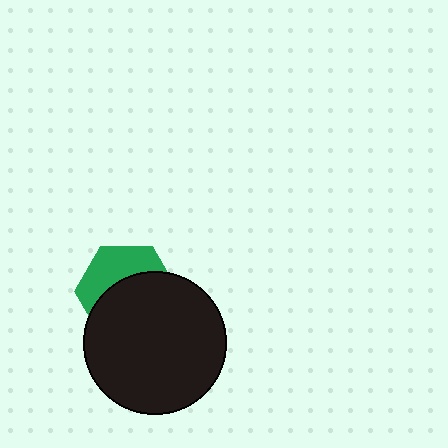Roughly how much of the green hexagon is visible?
A small part of it is visible (roughly 41%).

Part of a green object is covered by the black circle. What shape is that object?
It is a hexagon.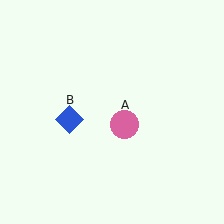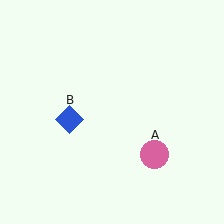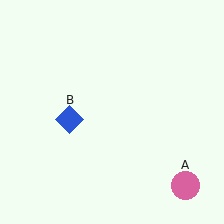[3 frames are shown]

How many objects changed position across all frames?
1 object changed position: pink circle (object A).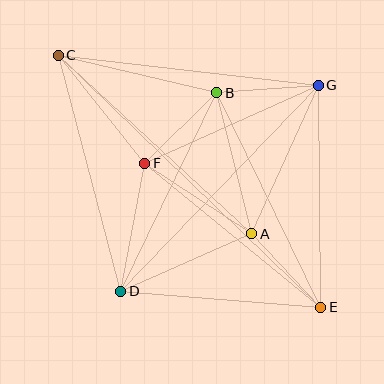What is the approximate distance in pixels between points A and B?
The distance between A and B is approximately 145 pixels.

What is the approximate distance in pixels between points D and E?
The distance between D and E is approximately 200 pixels.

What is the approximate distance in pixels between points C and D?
The distance between C and D is approximately 244 pixels.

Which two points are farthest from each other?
Points C and E are farthest from each other.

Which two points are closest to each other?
Points B and F are closest to each other.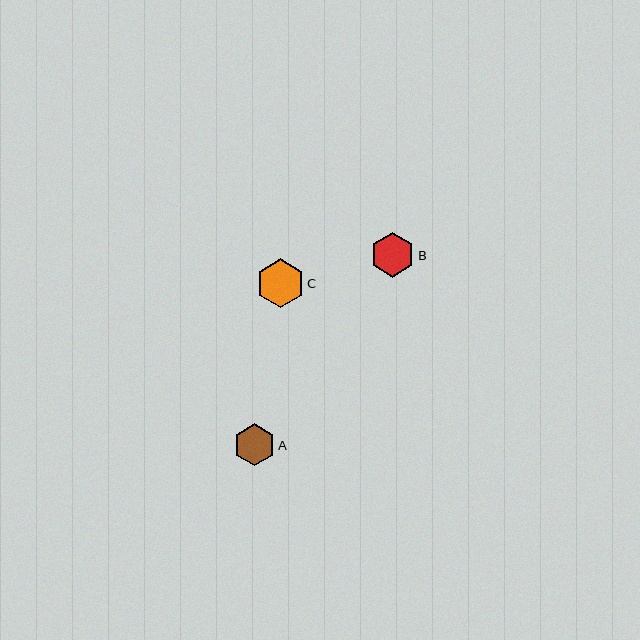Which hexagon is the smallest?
Hexagon A is the smallest with a size of approximately 42 pixels.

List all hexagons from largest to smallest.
From largest to smallest: C, B, A.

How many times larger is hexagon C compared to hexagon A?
Hexagon C is approximately 1.2 times the size of hexagon A.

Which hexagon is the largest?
Hexagon C is the largest with a size of approximately 49 pixels.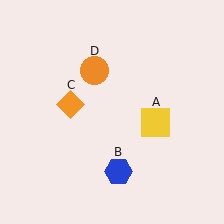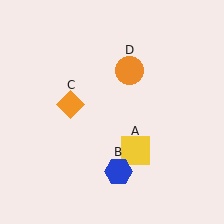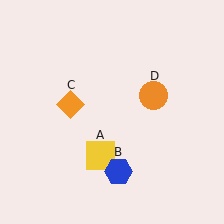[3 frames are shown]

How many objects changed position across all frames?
2 objects changed position: yellow square (object A), orange circle (object D).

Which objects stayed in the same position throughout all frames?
Blue hexagon (object B) and orange diamond (object C) remained stationary.